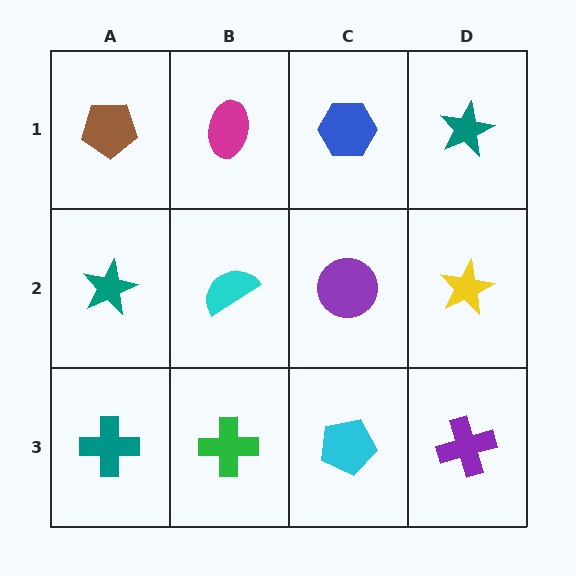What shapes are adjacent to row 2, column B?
A magenta ellipse (row 1, column B), a green cross (row 3, column B), a teal star (row 2, column A), a purple circle (row 2, column C).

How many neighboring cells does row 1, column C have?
3.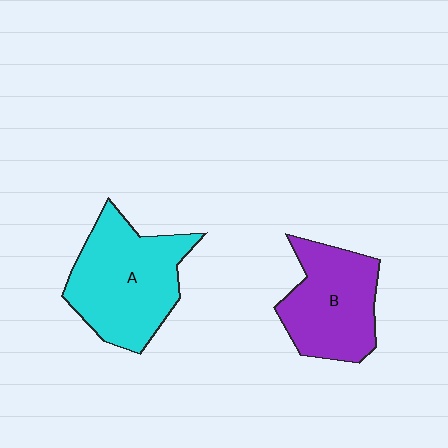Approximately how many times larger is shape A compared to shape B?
Approximately 1.2 times.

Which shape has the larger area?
Shape A (cyan).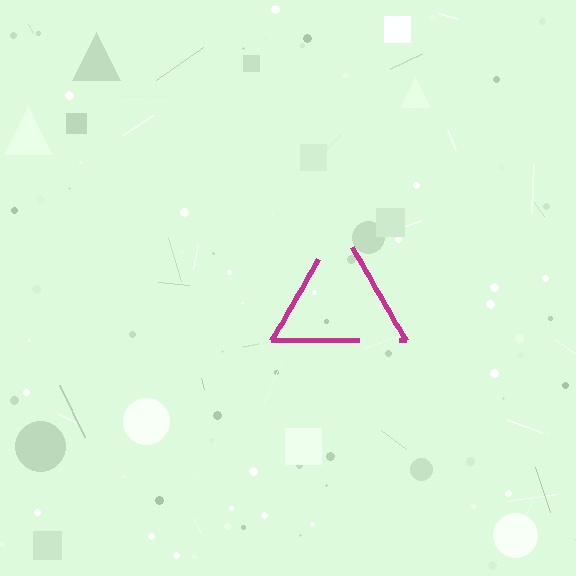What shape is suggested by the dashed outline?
The dashed outline suggests a triangle.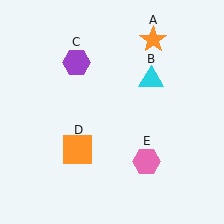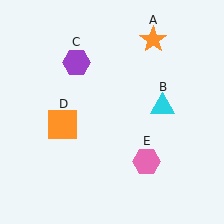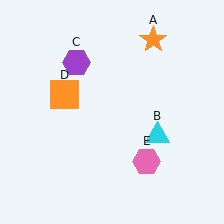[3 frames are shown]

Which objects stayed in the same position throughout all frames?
Orange star (object A) and purple hexagon (object C) and pink hexagon (object E) remained stationary.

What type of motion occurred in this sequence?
The cyan triangle (object B), orange square (object D) rotated clockwise around the center of the scene.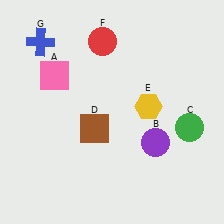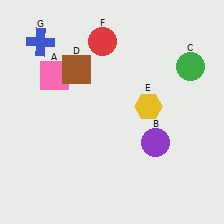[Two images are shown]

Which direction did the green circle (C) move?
The green circle (C) moved up.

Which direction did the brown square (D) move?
The brown square (D) moved up.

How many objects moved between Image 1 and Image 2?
2 objects moved between the two images.